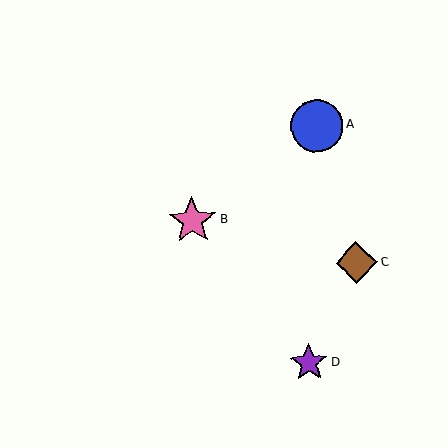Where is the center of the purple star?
The center of the purple star is at (309, 363).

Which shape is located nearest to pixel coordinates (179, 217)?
The pink star (labeled B) at (193, 221) is nearest to that location.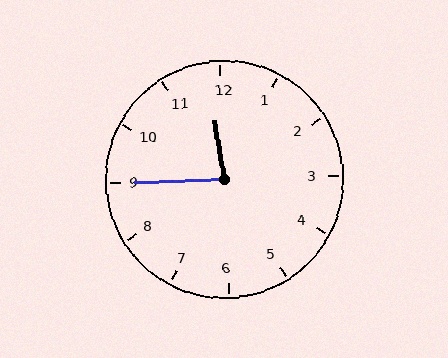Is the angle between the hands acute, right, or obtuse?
It is acute.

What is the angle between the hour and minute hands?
Approximately 82 degrees.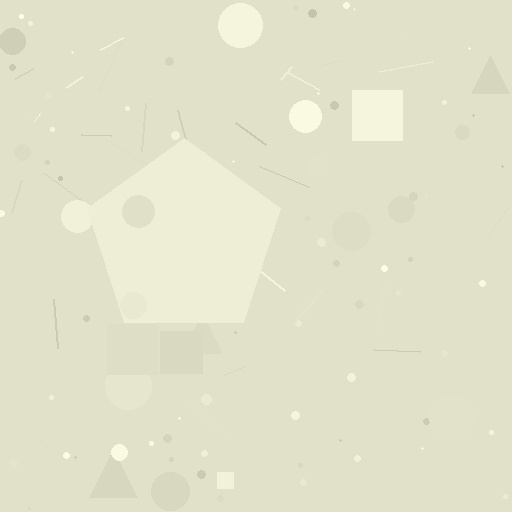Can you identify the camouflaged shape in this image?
The camouflaged shape is a pentagon.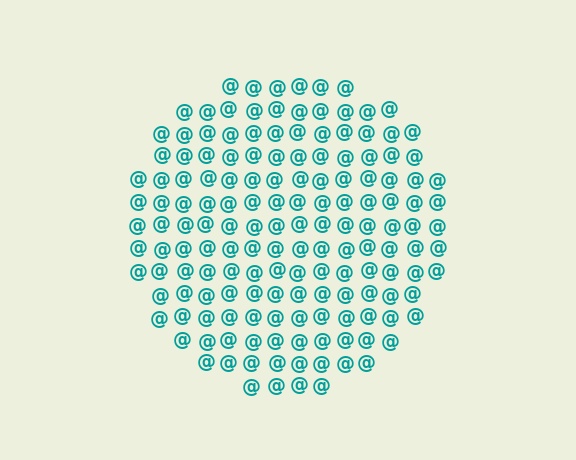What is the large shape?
The large shape is a circle.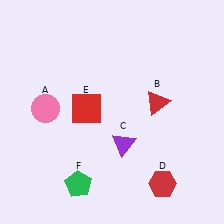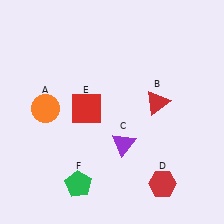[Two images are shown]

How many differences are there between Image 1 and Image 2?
There is 1 difference between the two images.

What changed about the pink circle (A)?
In Image 1, A is pink. In Image 2, it changed to orange.